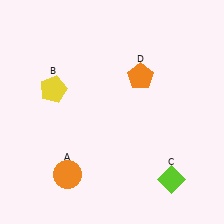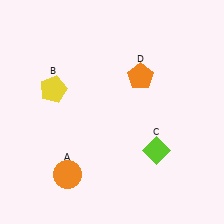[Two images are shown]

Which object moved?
The lime diamond (C) moved up.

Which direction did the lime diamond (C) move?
The lime diamond (C) moved up.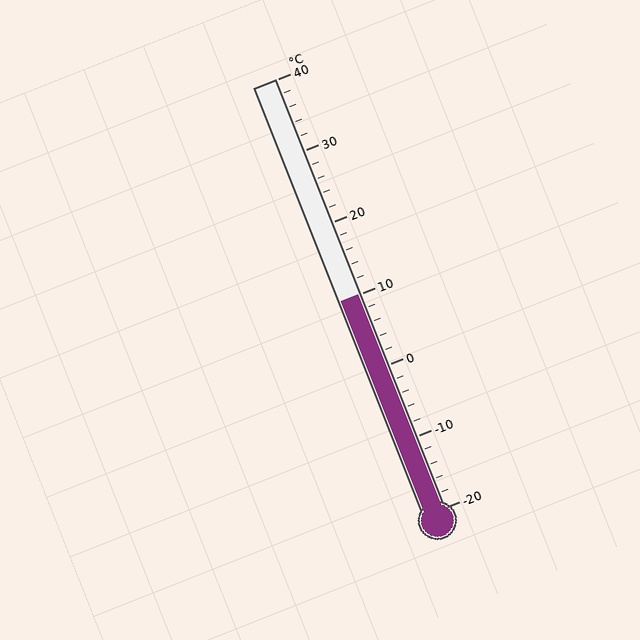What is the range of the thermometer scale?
The thermometer scale ranges from -20°C to 40°C.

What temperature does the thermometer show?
The thermometer shows approximately 10°C.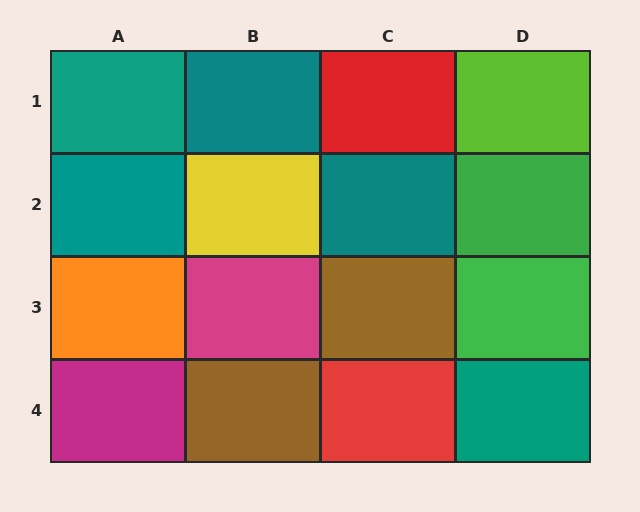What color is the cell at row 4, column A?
Magenta.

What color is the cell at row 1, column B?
Teal.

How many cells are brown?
2 cells are brown.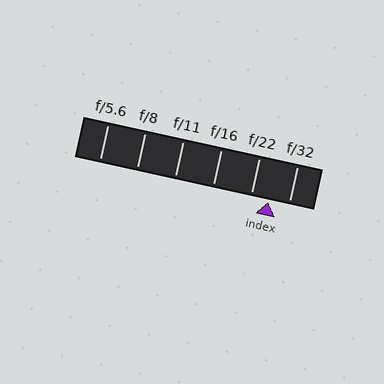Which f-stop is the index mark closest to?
The index mark is closest to f/22.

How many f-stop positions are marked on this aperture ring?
There are 6 f-stop positions marked.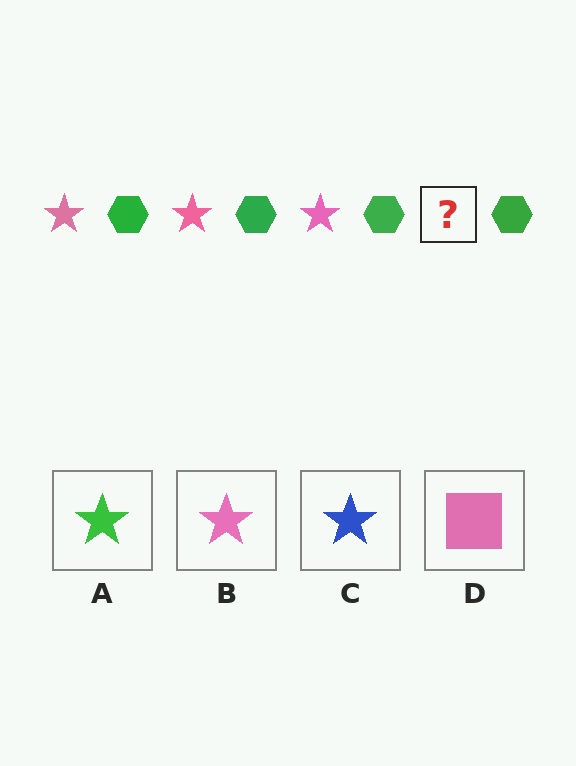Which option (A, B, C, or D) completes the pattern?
B.